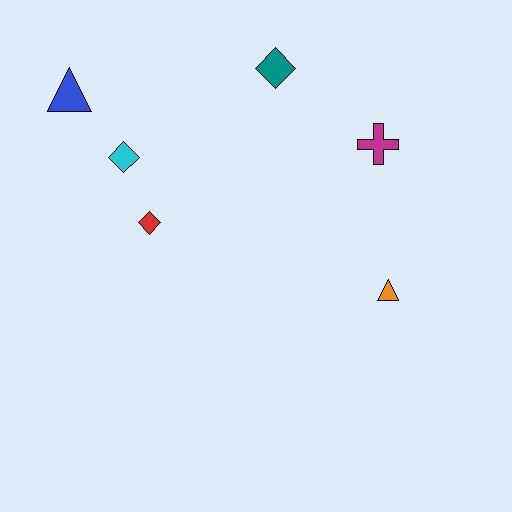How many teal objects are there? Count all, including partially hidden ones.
There is 1 teal object.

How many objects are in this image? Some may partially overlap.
There are 6 objects.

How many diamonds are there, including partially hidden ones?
There are 3 diamonds.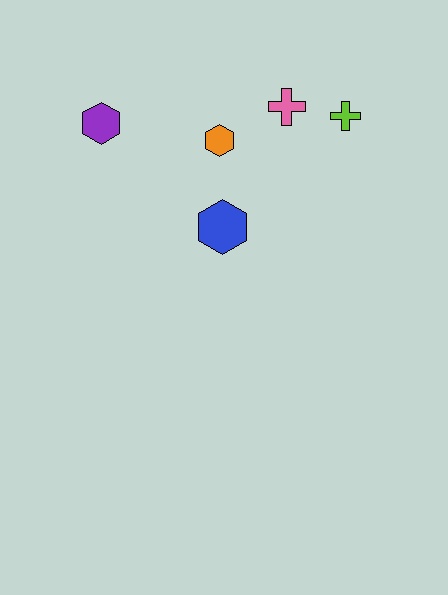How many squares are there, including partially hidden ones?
There are no squares.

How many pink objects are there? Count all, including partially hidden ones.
There is 1 pink object.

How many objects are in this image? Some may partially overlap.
There are 5 objects.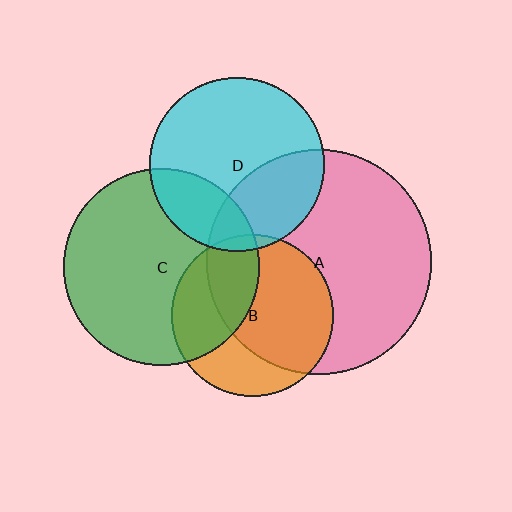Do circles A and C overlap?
Yes.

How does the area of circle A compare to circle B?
Approximately 1.9 times.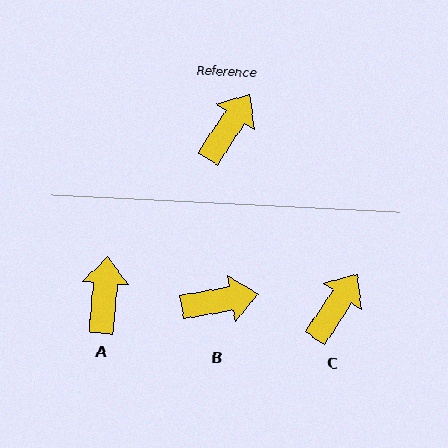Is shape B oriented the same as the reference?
No, it is off by about 47 degrees.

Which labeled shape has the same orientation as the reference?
C.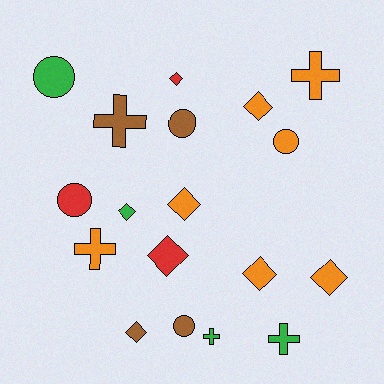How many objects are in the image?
There are 18 objects.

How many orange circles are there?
There is 1 orange circle.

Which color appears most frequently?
Orange, with 7 objects.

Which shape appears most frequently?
Diamond, with 8 objects.